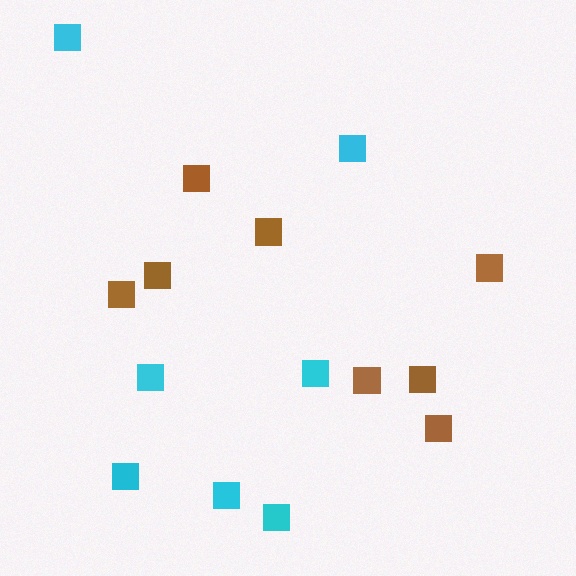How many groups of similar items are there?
There are 2 groups: one group of cyan squares (7) and one group of brown squares (8).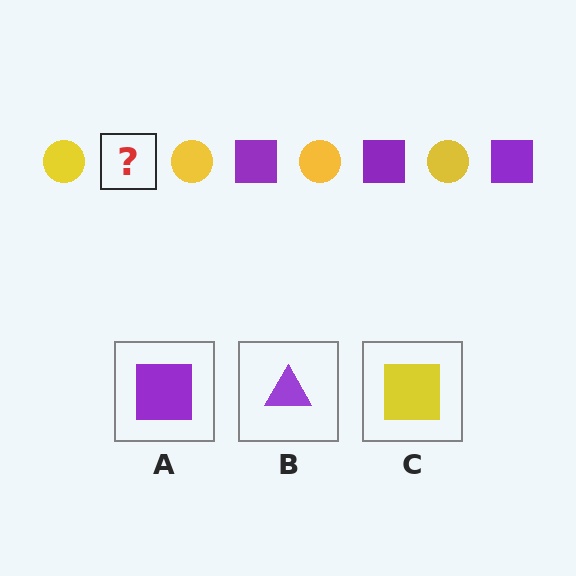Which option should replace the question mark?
Option A.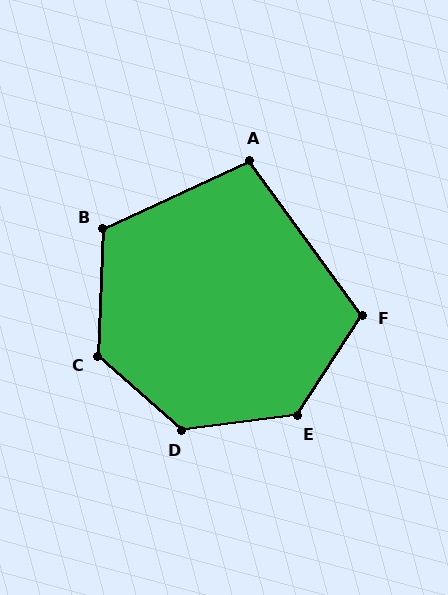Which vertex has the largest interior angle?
D, at approximately 132 degrees.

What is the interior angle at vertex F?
Approximately 111 degrees (obtuse).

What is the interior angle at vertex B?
Approximately 117 degrees (obtuse).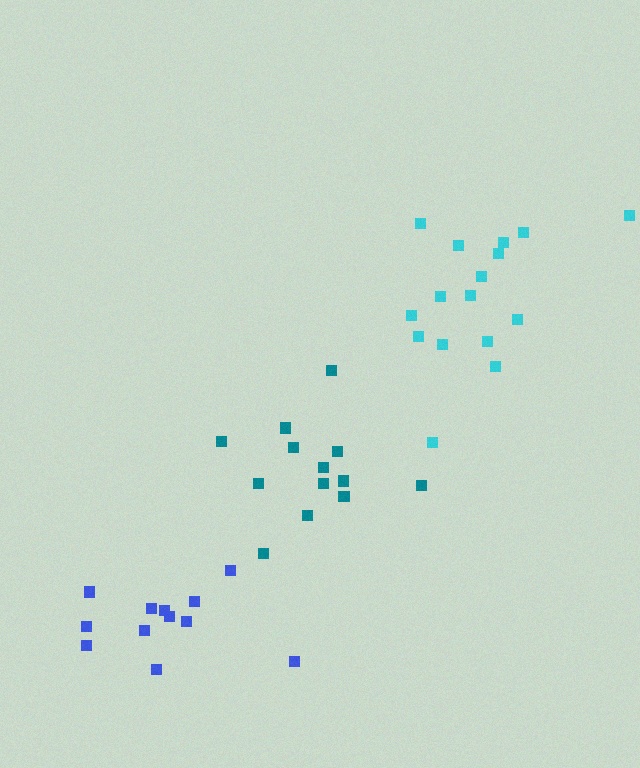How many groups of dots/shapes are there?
There are 3 groups.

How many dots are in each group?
Group 1: 12 dots, Group 2: 13 dots, Group 3: 16 dots (41 total).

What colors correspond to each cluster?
The clusters are colored: blue, teal, cyan.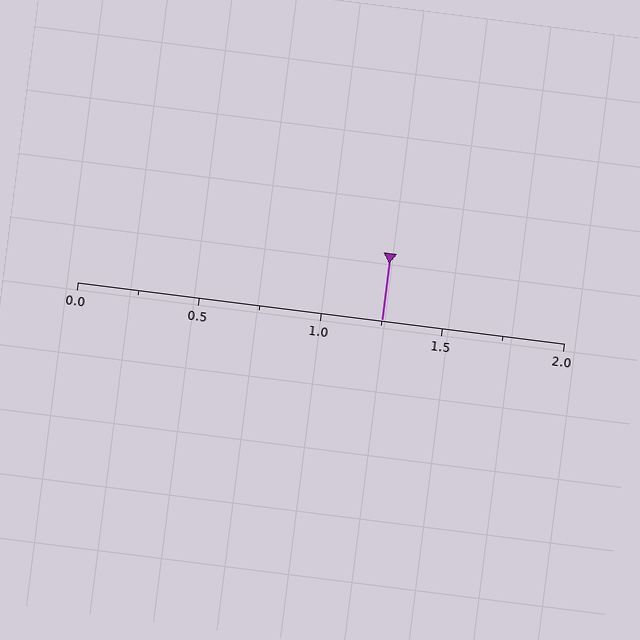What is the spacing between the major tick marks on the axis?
The major ticks are spaced 0.5 apart.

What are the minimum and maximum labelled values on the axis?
The axis runs from 0.0 to 2.0.